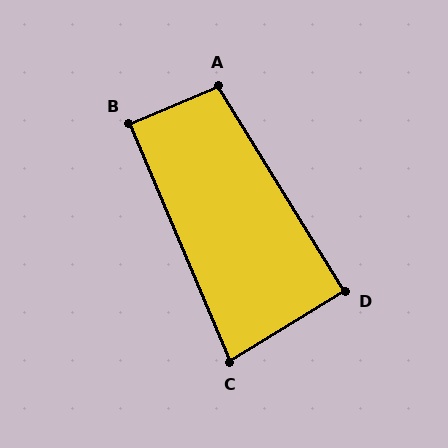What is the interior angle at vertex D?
Approximately 90 degrees (approximately right).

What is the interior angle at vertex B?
Approximately 90 degrees (approximately right).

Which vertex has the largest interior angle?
A, at approximately 99 degrees.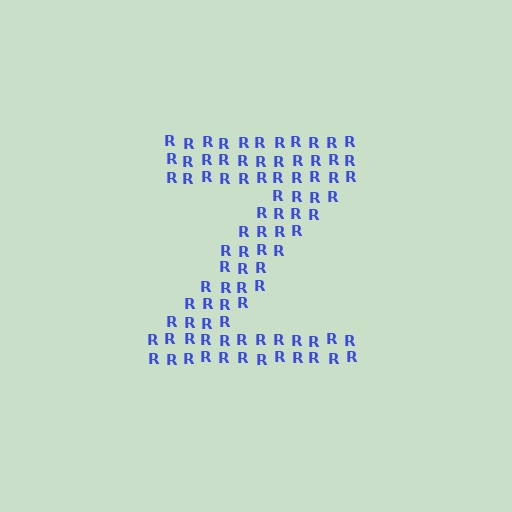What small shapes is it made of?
It is made of small letter R's.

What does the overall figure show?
The overall figure shows the letter Z.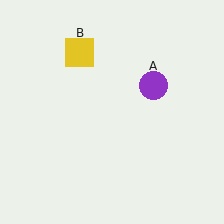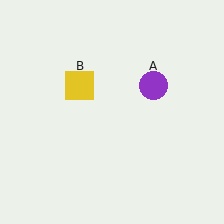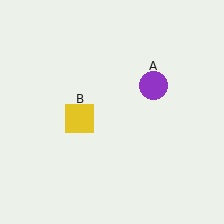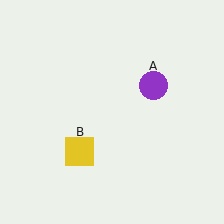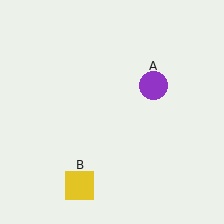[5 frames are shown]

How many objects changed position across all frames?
1 object changed position: yellow square (object B).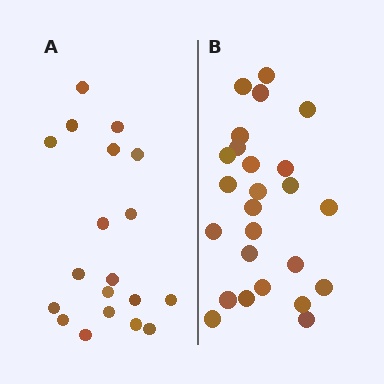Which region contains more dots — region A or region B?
Region B (the right region) has more dots.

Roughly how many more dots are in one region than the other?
Region B has about 6 more dots than region A.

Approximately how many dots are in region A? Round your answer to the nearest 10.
About 20 dots. (The exact count is 19, which rounds to 20.)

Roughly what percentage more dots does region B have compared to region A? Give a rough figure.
About 30% more.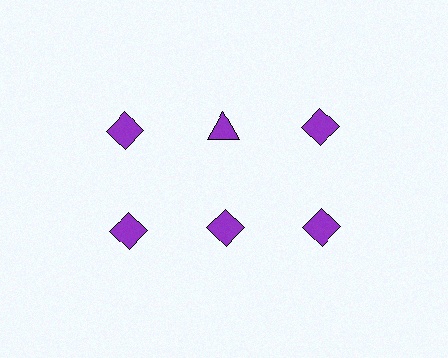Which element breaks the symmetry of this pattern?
The purple triangle in the top row, second from left column breaks the symmetry. All other shapes are purple diamonds.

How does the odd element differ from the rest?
It has a different shape: triangle instead of diamond.